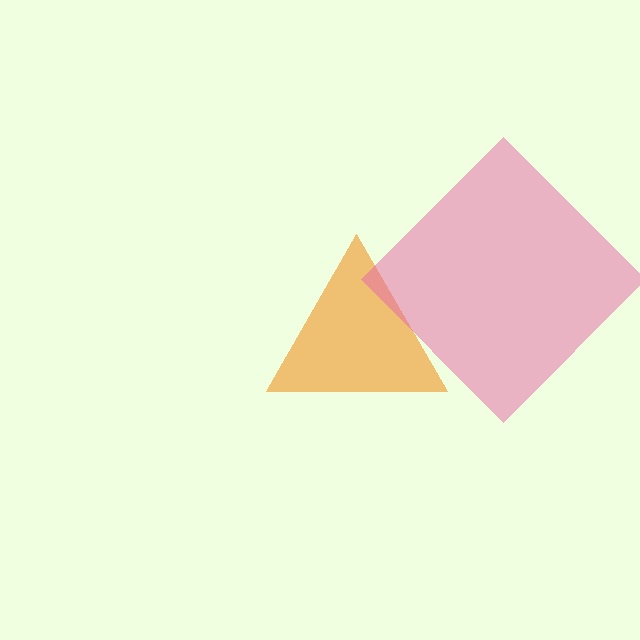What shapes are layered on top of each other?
The layered shapes are: an orange triangle, a pink diamond.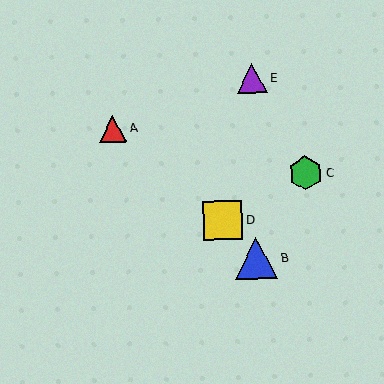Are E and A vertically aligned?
No, E is at x≈252 and A is at x≈113.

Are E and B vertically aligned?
Yes, both are at x≈252.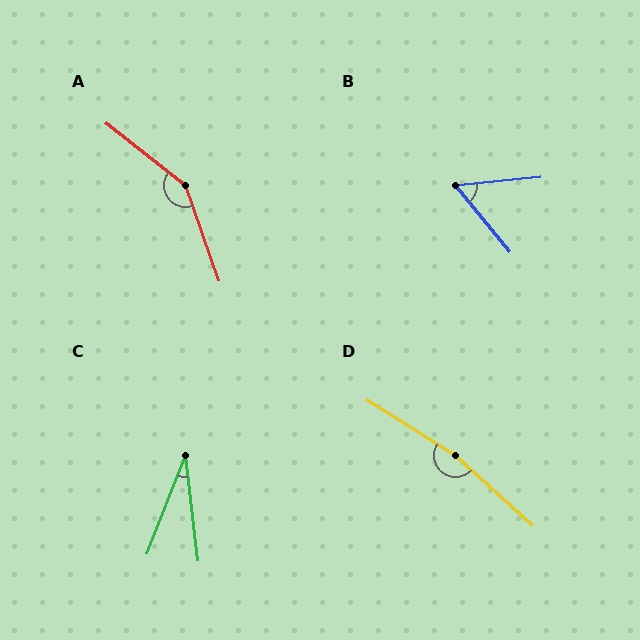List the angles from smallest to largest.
C (28°), B (56°), A (147°), D (170°).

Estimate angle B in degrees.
Approximately 56 degrees.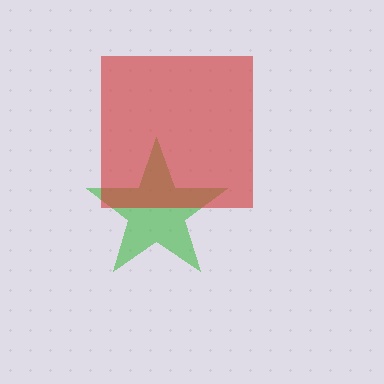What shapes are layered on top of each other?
The layered shapes are: a green star, a red square.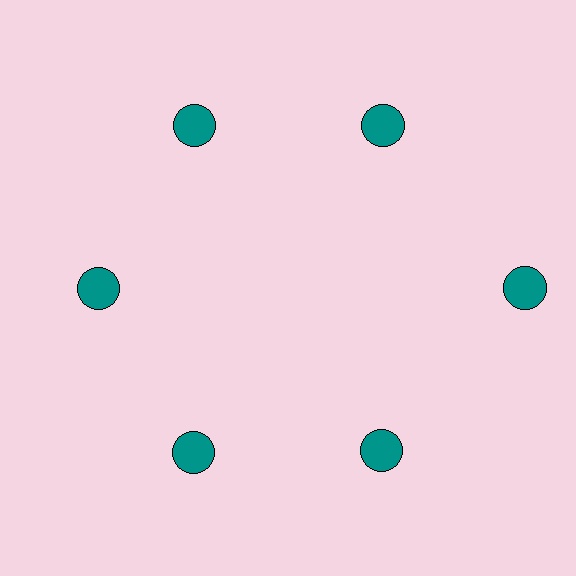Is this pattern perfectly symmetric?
No. The 6 teal circles are arranged in a ring, but one element near the 3 o'clock position is pushed outward from the center, breaking the 6-fold rotational symmetry.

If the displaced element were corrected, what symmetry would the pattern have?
It would have 6-fold rotational symmetry — the pattern would map onto itself every 60 degrees.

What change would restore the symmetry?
The symmetry would be restored by moving it inward, back onto the ring so that all 6 circles sit at equal angles and equal distance from the center.